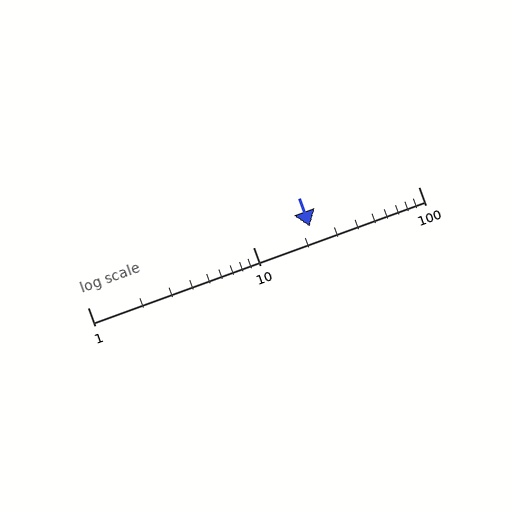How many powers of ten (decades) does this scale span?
The scale spans 2 decades, from 1 to 100.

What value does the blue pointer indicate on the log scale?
The pointer indicates approximately 22.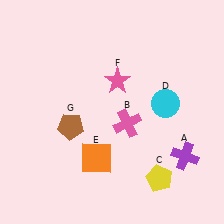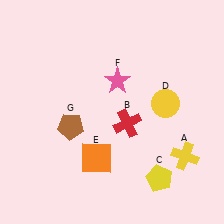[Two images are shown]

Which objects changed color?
A changed from purple to yellow. B changed from pink to red. D changed from cyan to yellow.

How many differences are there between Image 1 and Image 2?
There are 3 differences between the two images.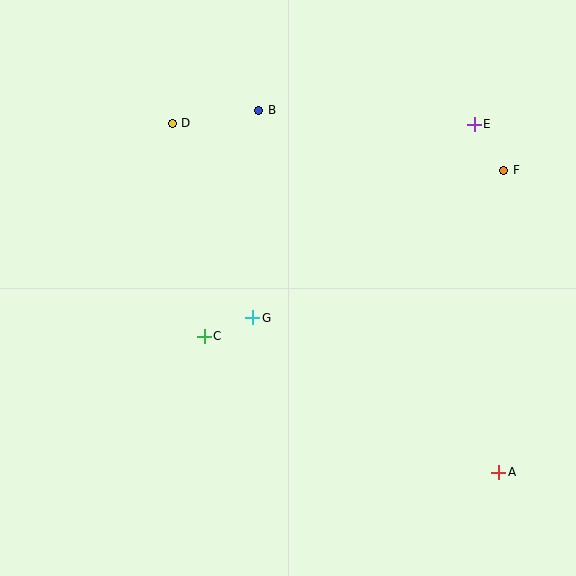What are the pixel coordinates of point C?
Point C is at (204, 336).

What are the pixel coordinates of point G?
Point G is at (253, 318).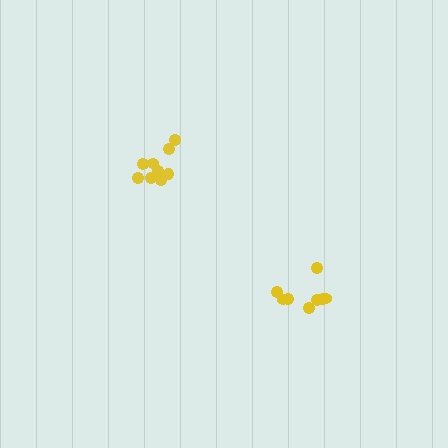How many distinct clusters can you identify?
There are 2 distinct clusters.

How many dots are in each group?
Group 1: 8 dots, Group 2: 9 dots (17 total).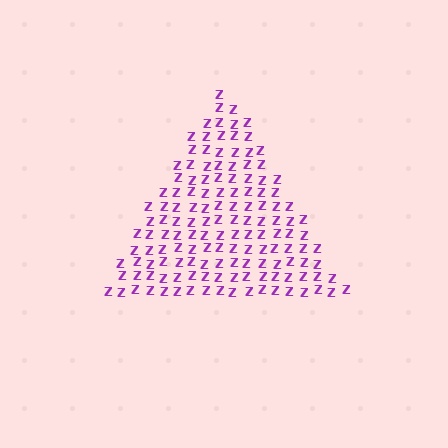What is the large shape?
The large shape is a triangle.